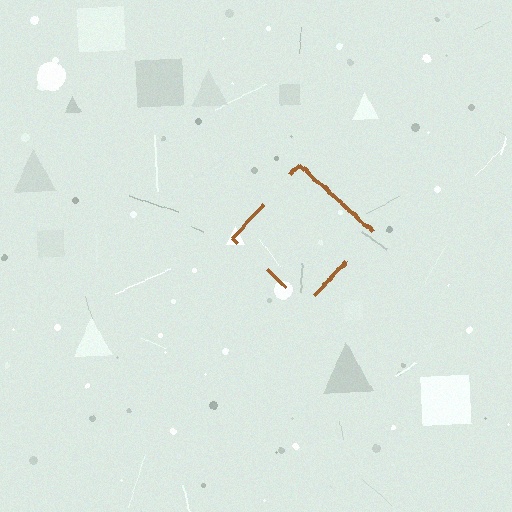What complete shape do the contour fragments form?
The contour fragments form a diamond.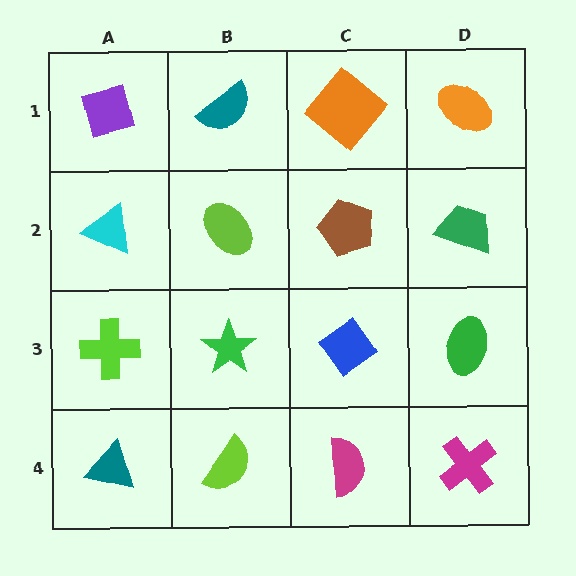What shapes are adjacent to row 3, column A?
A cyan triangle (row 2, column A), a teal triangle (row 4, column A), a green star (row 3, column B).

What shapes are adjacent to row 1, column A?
A cyan triangle (row 2, column A), a teal semicircle (row 1, column B).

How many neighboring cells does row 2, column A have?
3.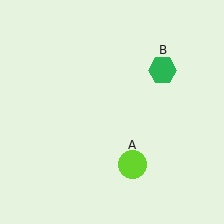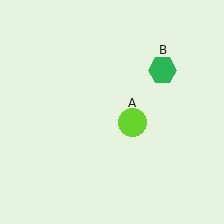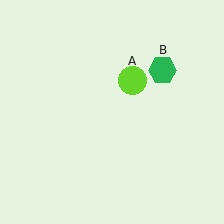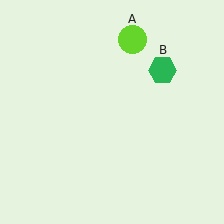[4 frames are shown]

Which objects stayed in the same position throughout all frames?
Green hexagon (object B) remained stationary.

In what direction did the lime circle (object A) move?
The lime circle (object A) moved up.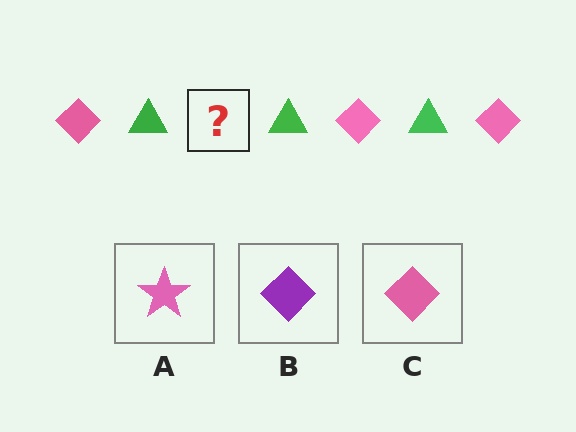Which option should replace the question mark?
Option C.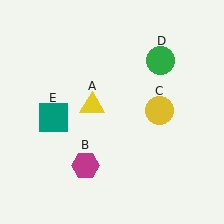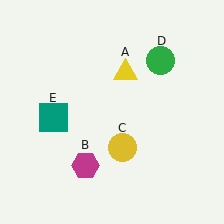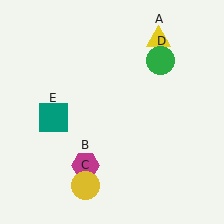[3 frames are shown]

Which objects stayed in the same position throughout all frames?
Magenta hexagon (object B) and green circle (object D) and teal square (object E) remained stationary.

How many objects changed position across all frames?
2 objects changed position: yellow triangle (object A), yellow circle (object C).